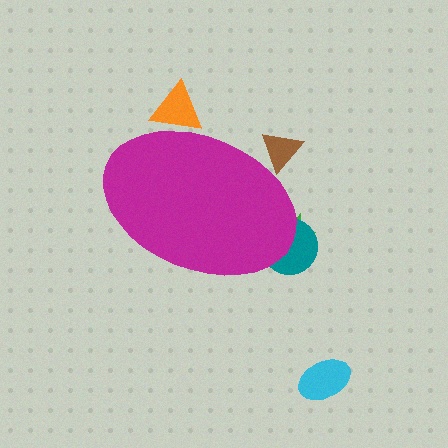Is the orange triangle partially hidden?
Yes, the orange triangle is partially hidden behind the magenta ellipse.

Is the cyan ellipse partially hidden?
No, the cyan ellipse is fully visible.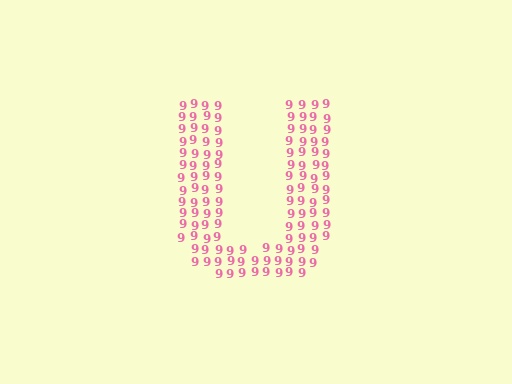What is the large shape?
The large shape is the letter U.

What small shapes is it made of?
It is made of small digit 9's.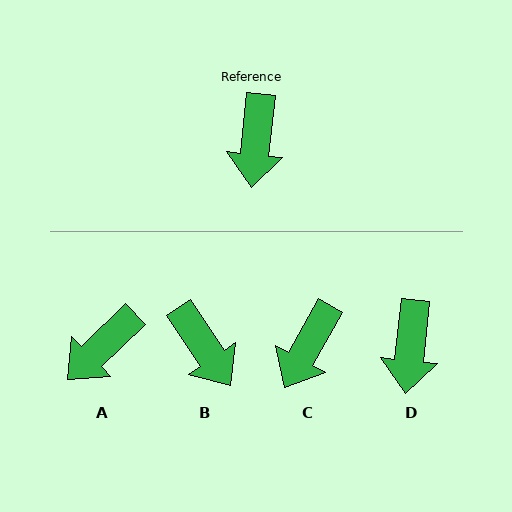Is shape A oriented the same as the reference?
No, it is off by about 40 degrees.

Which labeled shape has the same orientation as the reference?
D.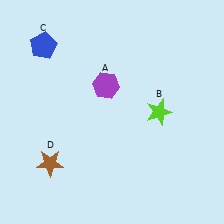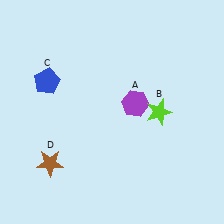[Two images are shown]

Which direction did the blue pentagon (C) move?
The blue pentagon (C) moved down.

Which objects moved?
The objects that moved are: the purple hexagon (A), the blue pentagon (C).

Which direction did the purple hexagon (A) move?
The purple hexagon (A) moved right.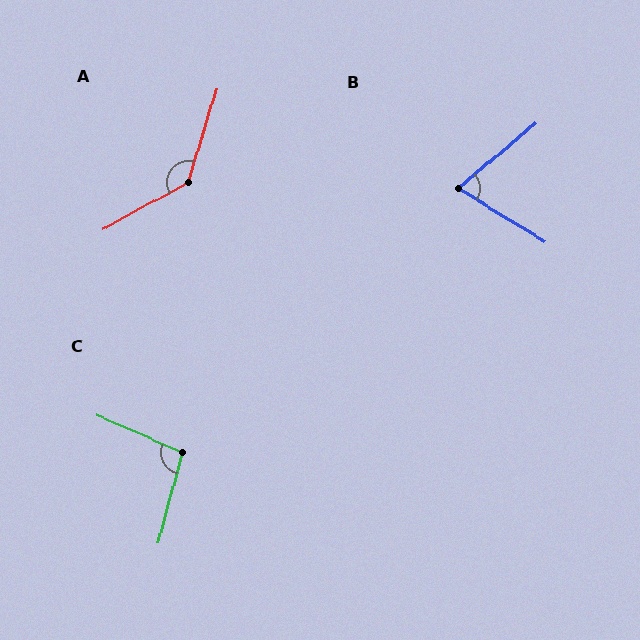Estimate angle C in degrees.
Approximately 98 degrees.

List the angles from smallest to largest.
B (71°), C (98°), A (136°).